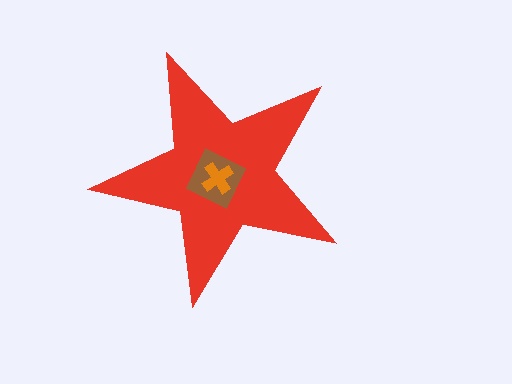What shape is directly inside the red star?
The brown diamond.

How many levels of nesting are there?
3.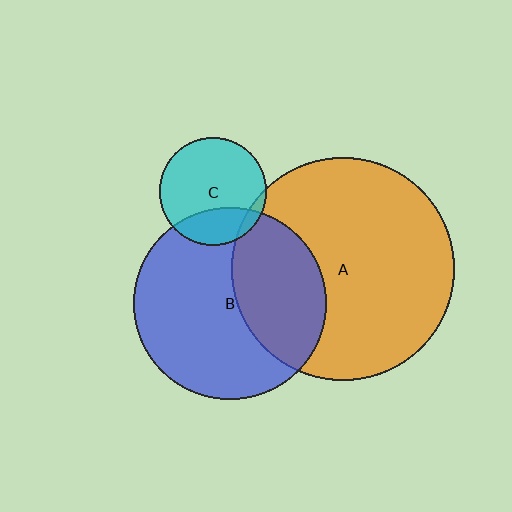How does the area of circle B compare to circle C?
Approximately 3.2 times.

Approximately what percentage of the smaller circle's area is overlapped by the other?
Approximately 25%.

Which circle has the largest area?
Circle A (orange).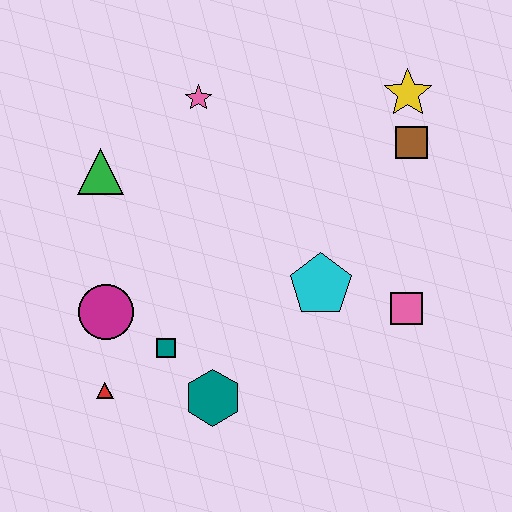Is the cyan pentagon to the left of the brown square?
Yes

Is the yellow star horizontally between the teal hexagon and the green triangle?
No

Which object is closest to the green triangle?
The pink star is closest to the green triangle.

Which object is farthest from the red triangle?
The yellow star is farthest from the red triangle.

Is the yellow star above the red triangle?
Yes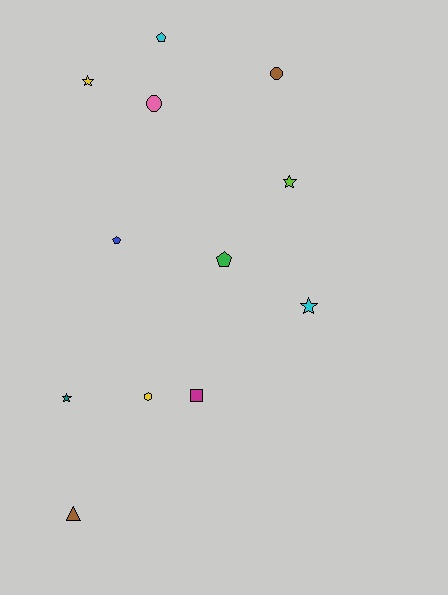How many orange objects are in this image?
There are no orange objects.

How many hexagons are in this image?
There is 1 hexagon.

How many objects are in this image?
There are 12 objects.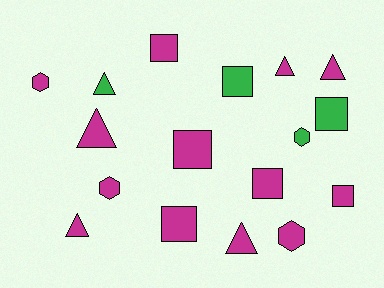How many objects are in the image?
There are 17 objects.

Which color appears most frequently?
Magenta, with 13 objects.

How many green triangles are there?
There is 1 green triangle.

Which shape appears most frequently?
Square, with 7 objects.